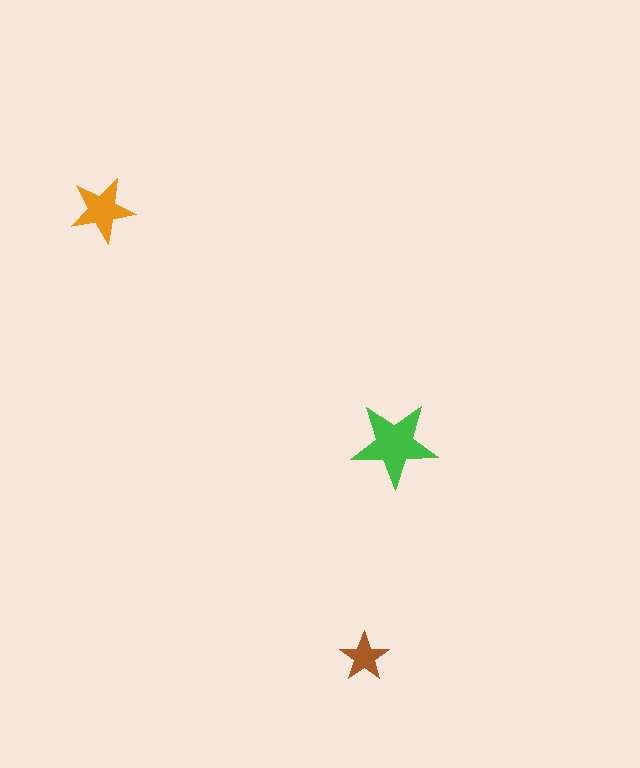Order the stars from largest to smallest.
the green one, the orange one, the brown one.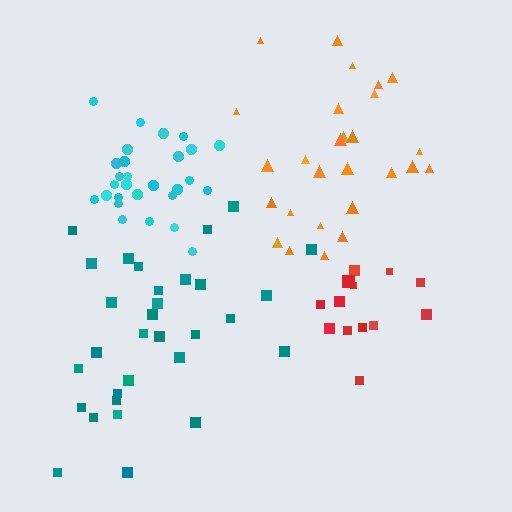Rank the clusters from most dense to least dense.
cyan, red, orange, teal.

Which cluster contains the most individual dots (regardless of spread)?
Teal (31).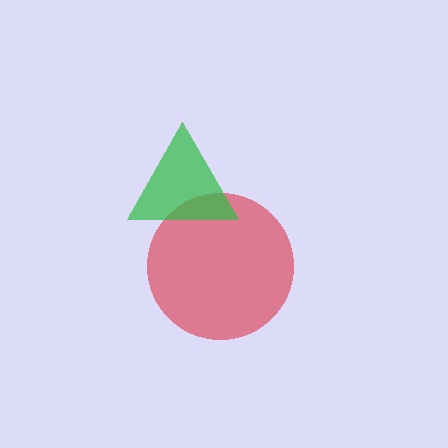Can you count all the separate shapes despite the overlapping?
Yes, there are 2 separate shapes.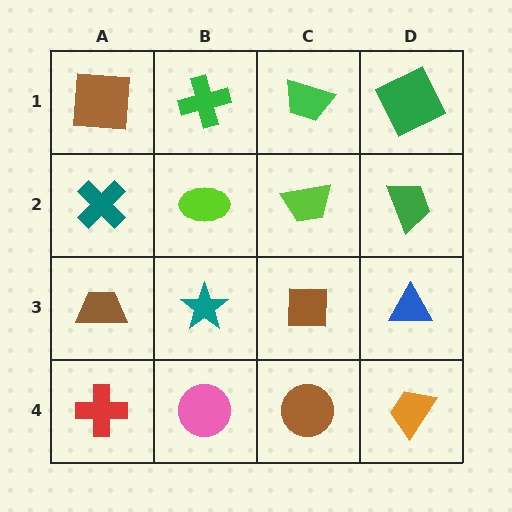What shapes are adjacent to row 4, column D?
A blue triangle (row 3, column D), a brown circle (row 4, column C).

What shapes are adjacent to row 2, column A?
A brown square (row 1, column A), a brown trapezoid (row 3, column A), a lime ellipse (row 2, column B).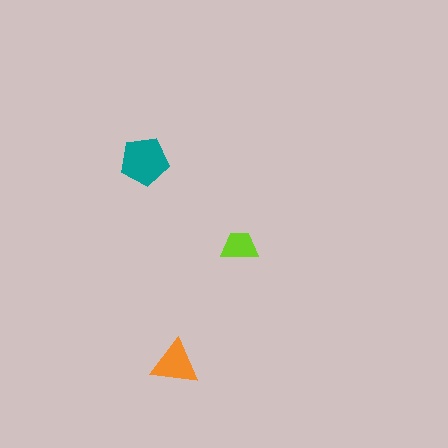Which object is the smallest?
The lime trapezoid.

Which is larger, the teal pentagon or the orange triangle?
The teal pentagon.